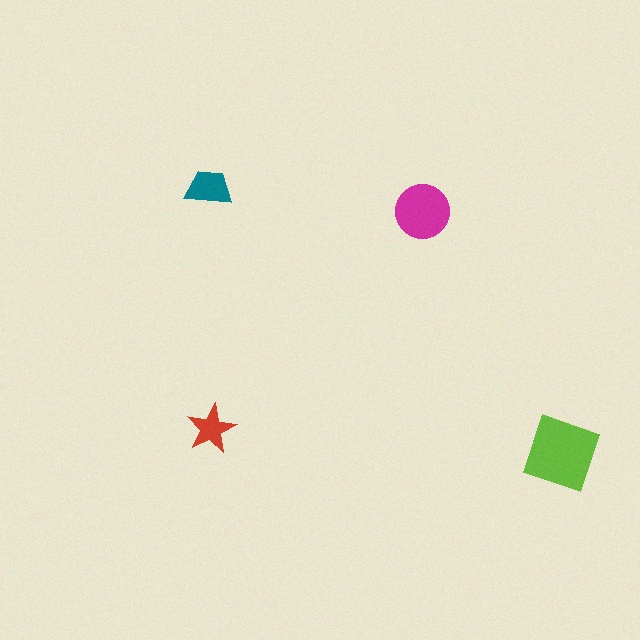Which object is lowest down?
The lime square is bottommost.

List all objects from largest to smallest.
The lime square, the magenta circle, the teal trapezoid, the red star.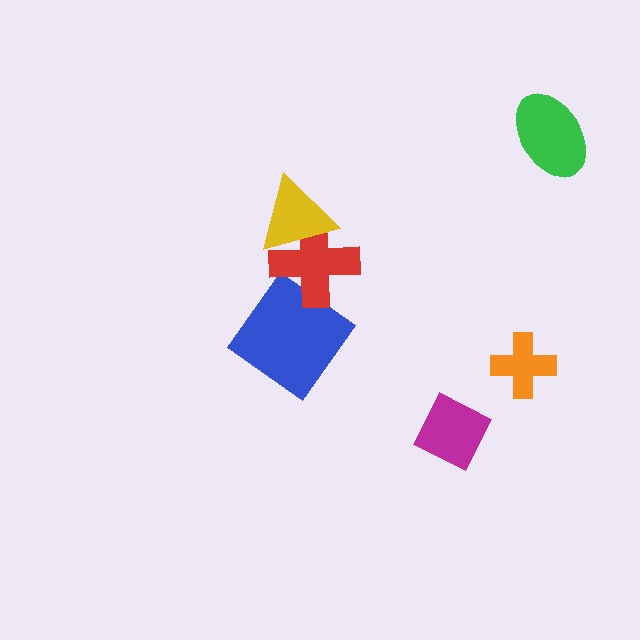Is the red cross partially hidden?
Yes, it is partially covered by another shape.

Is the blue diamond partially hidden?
Yes, it is partially covered by another shape.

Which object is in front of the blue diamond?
The red cross is in front of the blue diamond.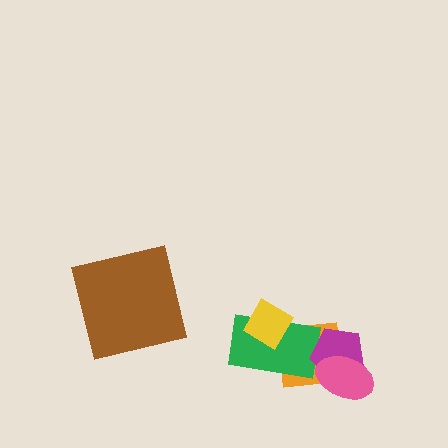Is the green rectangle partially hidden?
Yes, it is partially covered by another shape.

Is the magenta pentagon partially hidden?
Yes, it is partially covered by another shape.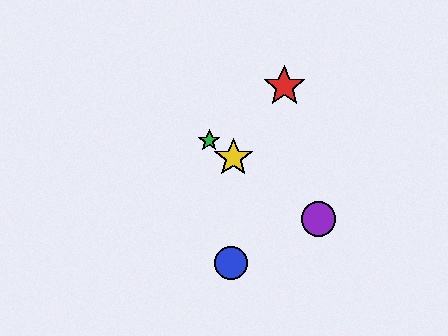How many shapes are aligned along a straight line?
3 shapes (the green star, the yellow star, the purple circle) are aligned along a straight line.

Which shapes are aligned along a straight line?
The green star, the yellow star, the purple circle are aligned along a straight line.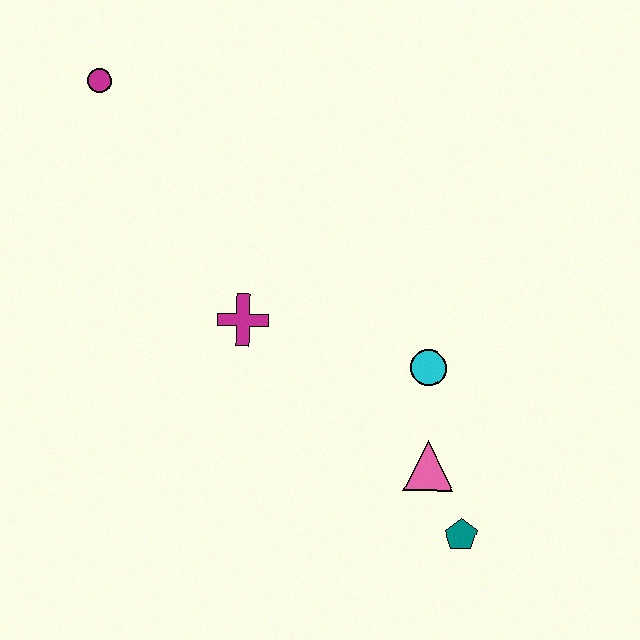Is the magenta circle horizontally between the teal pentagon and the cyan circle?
No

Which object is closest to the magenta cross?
The cyan circle is closest to the magenta cross.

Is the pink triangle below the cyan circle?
Yes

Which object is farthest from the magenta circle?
The teal pentagon is farthest from the magenta circle.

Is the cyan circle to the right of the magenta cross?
Yes